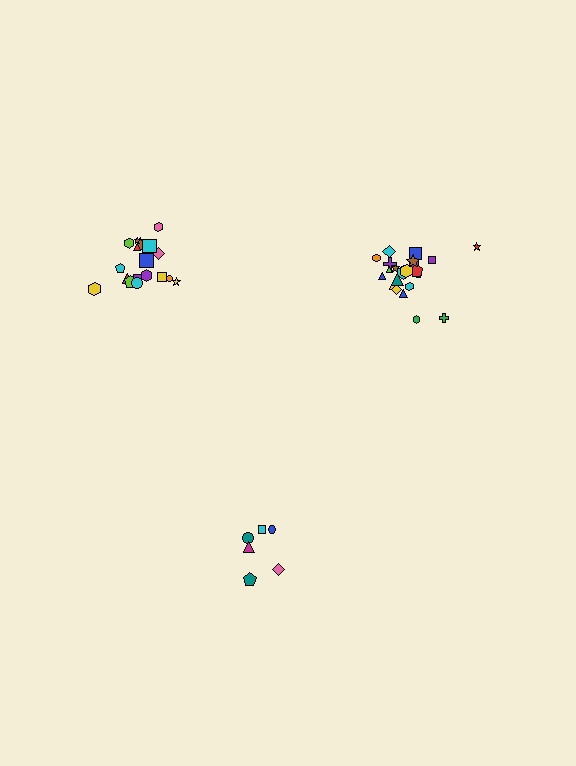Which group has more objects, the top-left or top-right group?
The top-right group.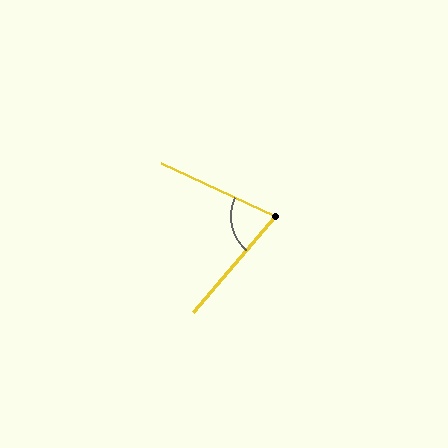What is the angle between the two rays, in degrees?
Approximately 75 degrees.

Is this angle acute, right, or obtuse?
It is acute.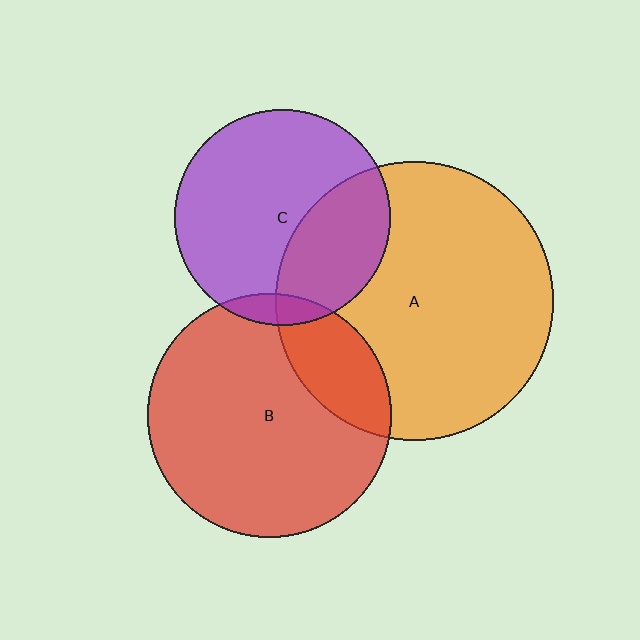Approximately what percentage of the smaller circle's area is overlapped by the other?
Approximately 20%.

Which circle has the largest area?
Circle A (orange).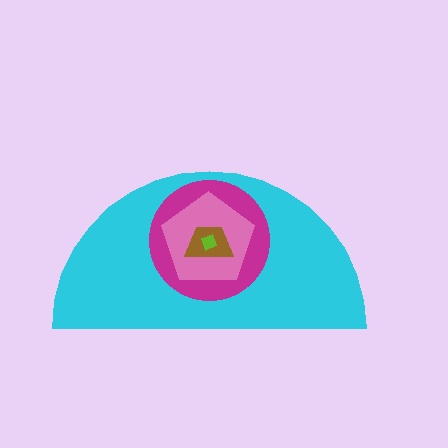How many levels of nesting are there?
5.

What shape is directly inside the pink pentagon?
The brown trapezoid.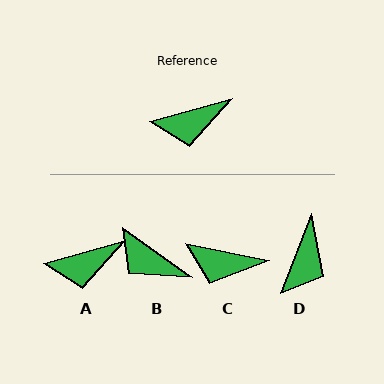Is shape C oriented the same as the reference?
No, it is off by about 27 degrees.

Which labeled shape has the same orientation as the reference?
A.